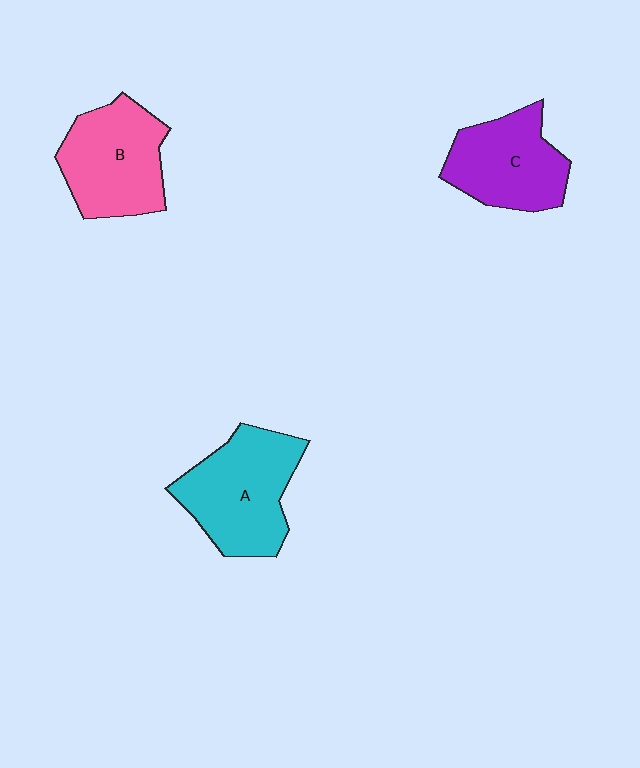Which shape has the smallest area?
Shape C (purple).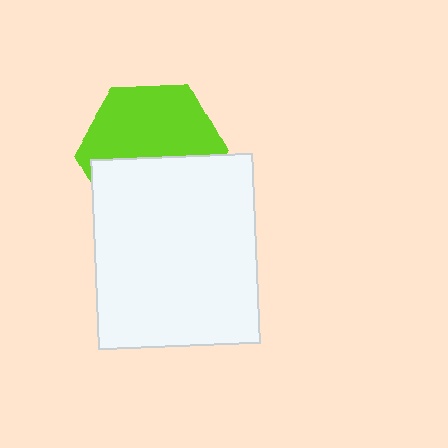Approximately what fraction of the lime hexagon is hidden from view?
Roughly 46% of the lime hexagon is hidden behind the white rectangle.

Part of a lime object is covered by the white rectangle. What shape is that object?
It is a hexagon.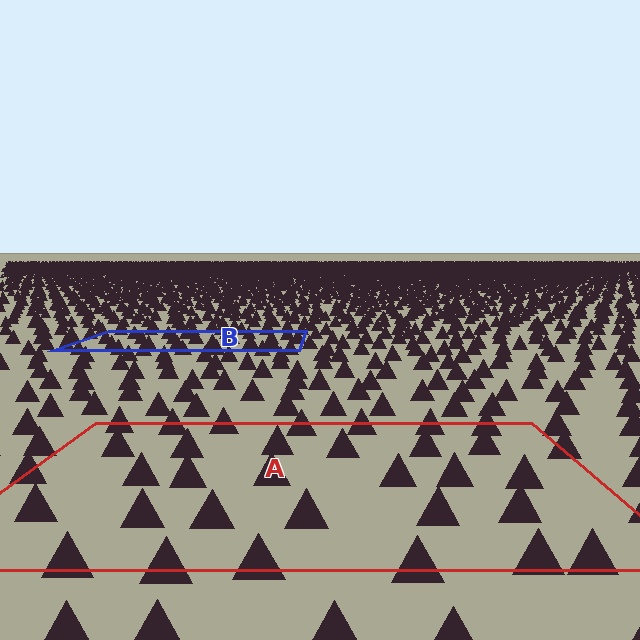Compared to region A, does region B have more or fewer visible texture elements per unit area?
Region B has more texture elements per unit area — they are packed more densely because it is farther away.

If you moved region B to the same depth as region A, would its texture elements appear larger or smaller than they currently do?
They would appear larger. At a closer depth, the same texture elements are projected at a bigger on-screen size.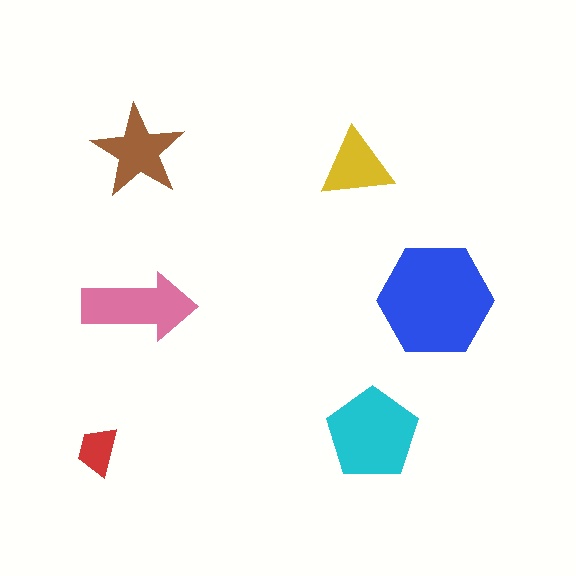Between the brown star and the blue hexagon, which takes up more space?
The blue hexagon.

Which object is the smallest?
The red trapezoid.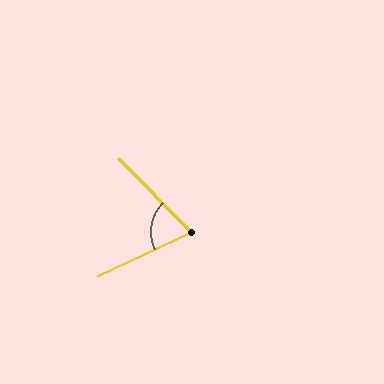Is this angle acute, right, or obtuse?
It is acute.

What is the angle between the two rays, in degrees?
Approximately 71 degrees.